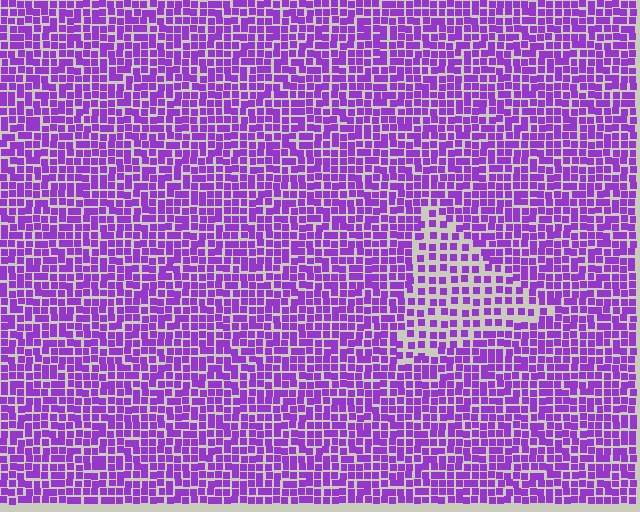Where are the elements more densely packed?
The elements are more densely packed outside the triangle boundary.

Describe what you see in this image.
The image contains small purple elements arranged at two different densities. A triangle-shaped region is visible where the elements are less densely packed than the surrounding area.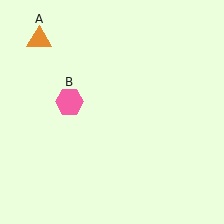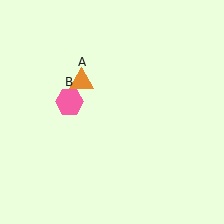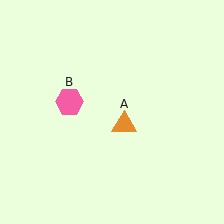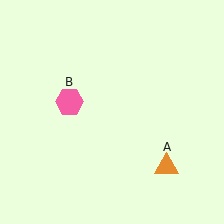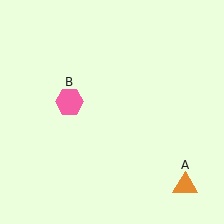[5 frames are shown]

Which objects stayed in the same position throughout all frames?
Pink hexagon (object B) remained stationary.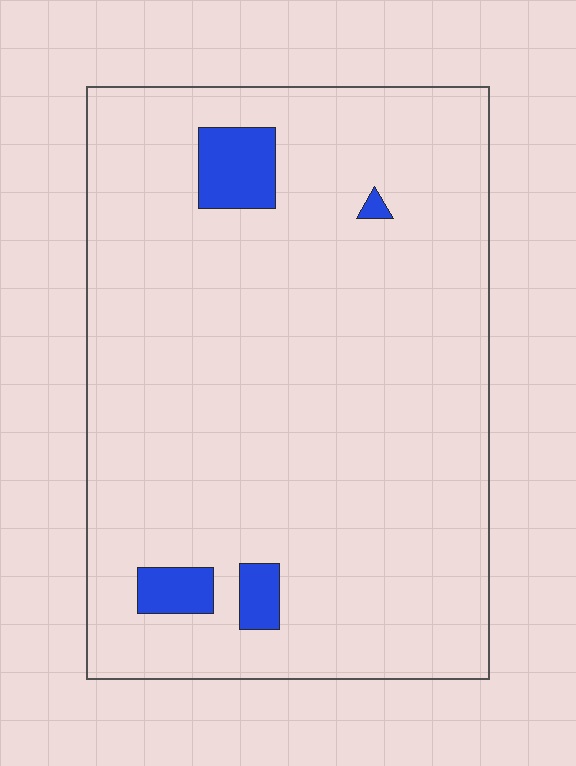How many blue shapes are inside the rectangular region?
4.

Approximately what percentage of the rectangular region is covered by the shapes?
Approximately 5%.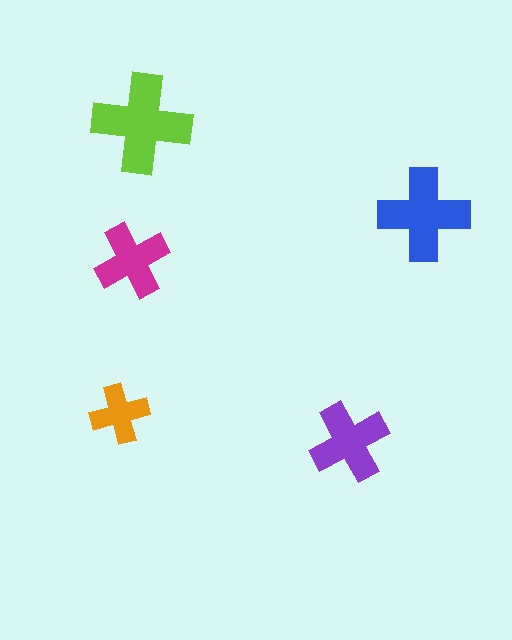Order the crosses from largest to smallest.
the lime one, the blue one, the purple one, the magenta one, the orange one.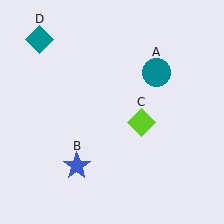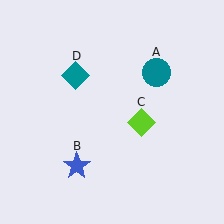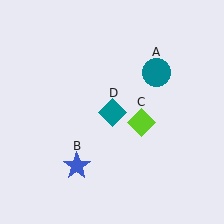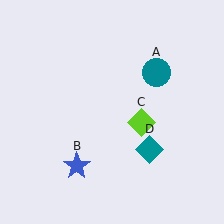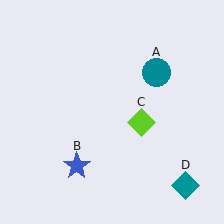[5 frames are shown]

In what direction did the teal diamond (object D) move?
The teal diamond (object D) moved down and to the right.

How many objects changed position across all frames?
1 object changed position: teal diamond (object D).